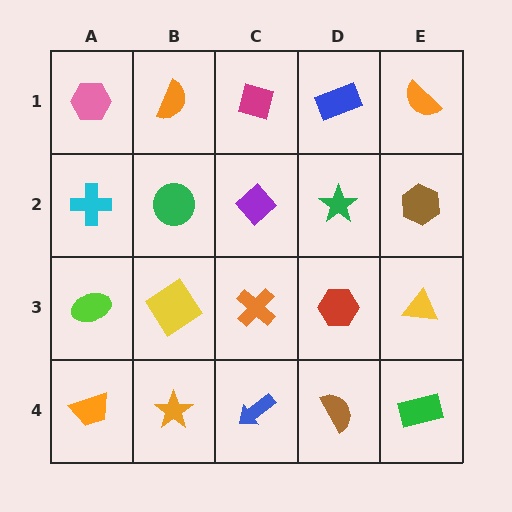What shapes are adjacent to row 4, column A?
A lime ellipse (row 3, column A), an orange star (row 4, column B).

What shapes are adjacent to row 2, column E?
An orange semicircle (row 1, column E), a yellow triangle (row 3, column E), a green star (row 2, column D).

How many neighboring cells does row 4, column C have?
3.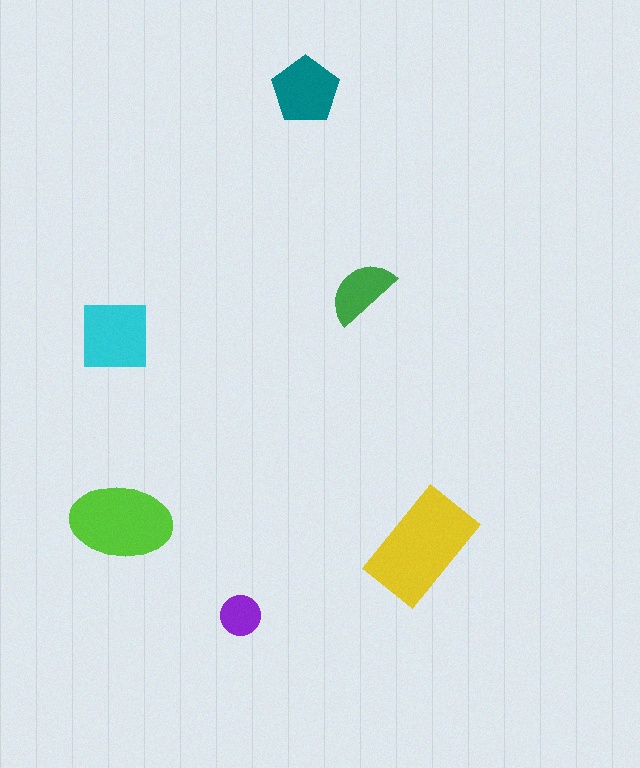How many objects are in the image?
There are 6 objects in the image.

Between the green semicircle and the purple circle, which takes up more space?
The green semicircle.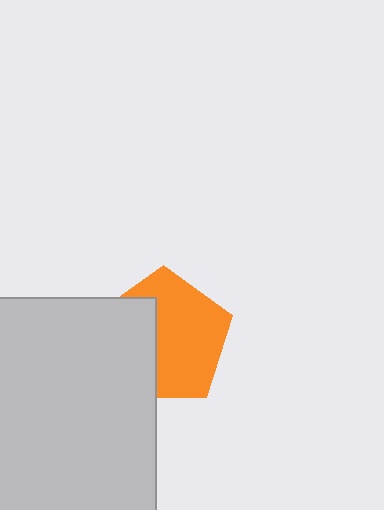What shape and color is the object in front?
The object in front is a light gray rectangle.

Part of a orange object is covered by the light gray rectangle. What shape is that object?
It is a pentagon.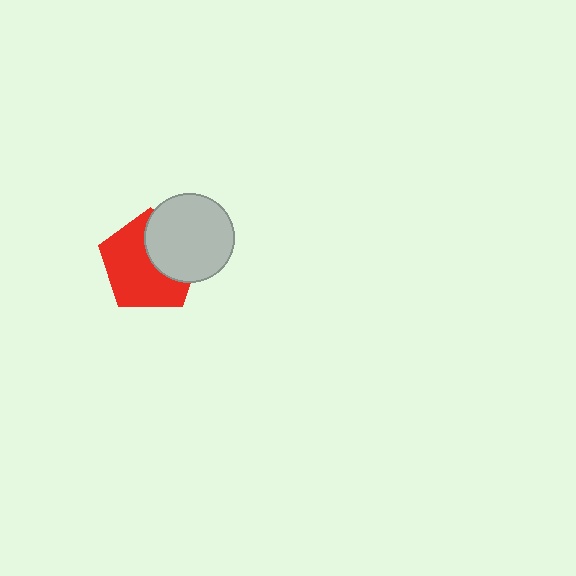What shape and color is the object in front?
The object in front is a light gray circle.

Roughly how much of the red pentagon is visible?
About half of it is visible (roughly 63%).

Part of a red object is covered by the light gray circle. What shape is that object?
It is a pentagon.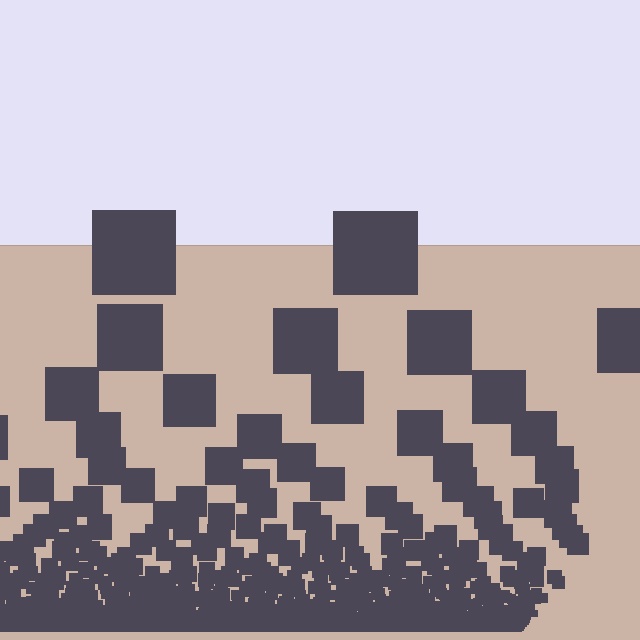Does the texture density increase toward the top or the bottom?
Density increases toward the bottom.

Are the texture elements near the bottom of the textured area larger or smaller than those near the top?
Smaller. The gradient is inverted — elements near the bottom are smaller and denser.